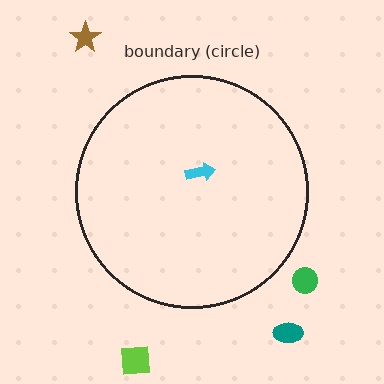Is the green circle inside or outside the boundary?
Outside.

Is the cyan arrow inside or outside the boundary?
Inside.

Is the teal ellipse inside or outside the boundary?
Outside.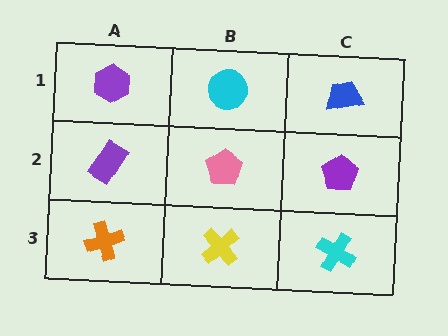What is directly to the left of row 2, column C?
A pink pentagon.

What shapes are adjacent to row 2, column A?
A purple hexagon (row 1, column A), an orange cross (row 3, column A), a pink pentagon (row 2, column B).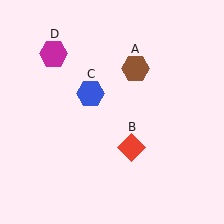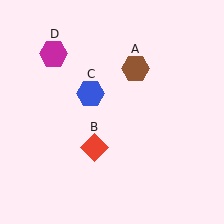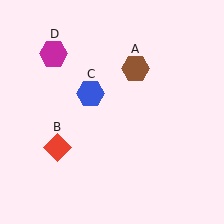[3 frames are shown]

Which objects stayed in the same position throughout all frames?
Brown hexagon (object A) and blue hexagon (object C) and magenta hexagon (object D) remained stationary.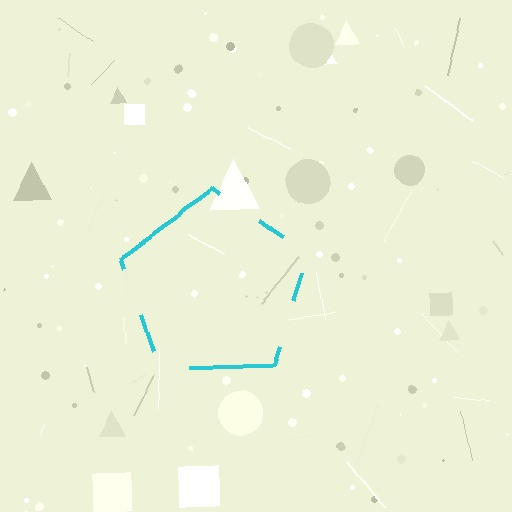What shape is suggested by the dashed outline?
The dashed outline suggests a pentagon.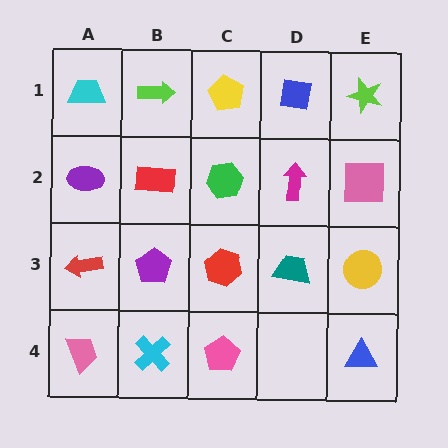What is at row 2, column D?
A magenta arrow.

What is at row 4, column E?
A blue triangle.